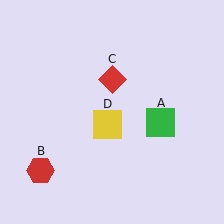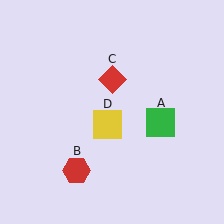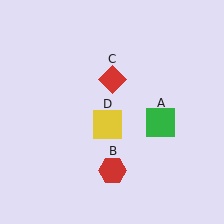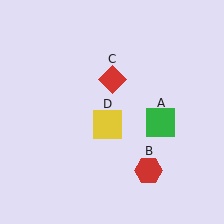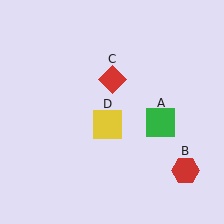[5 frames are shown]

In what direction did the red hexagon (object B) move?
The red hexagon (object B) moved right.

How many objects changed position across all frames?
1 object changed position: red hexagon (object B).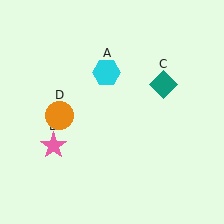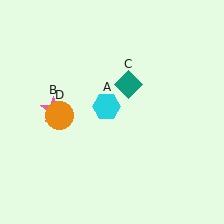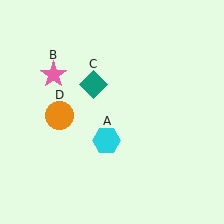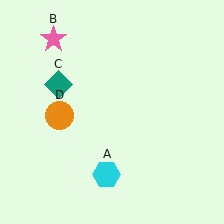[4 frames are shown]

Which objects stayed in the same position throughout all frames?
Orange circle (object D) remained stationary.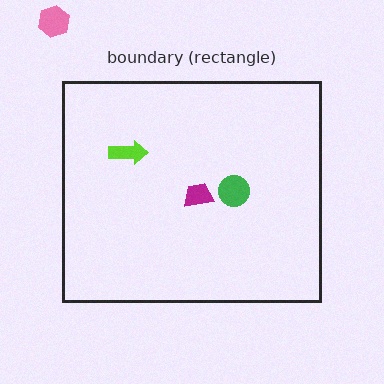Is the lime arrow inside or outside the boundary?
Inside.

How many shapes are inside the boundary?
3 inside, 1 outside.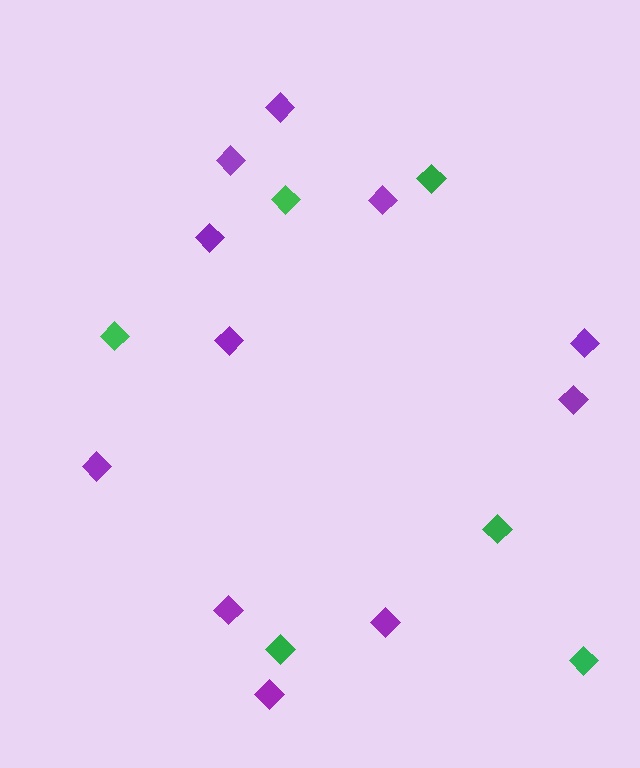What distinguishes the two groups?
There are 2 groups: one group of purple diamonds (11) and one group of green diamonds (6).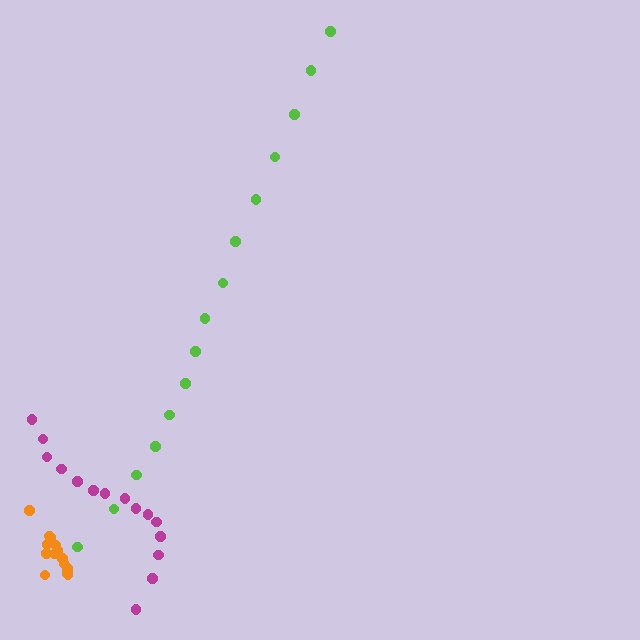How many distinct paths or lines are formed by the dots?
There are 3 distinct paths.